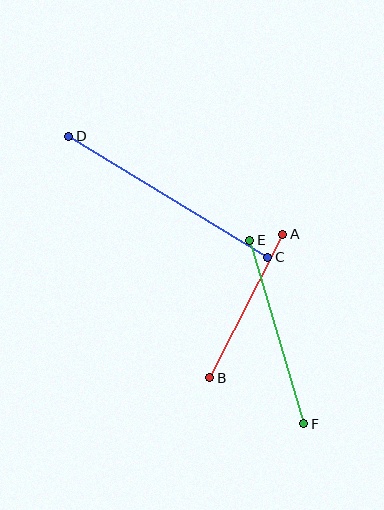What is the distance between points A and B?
The distance is approximately 161 pixels.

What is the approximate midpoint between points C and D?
The midpoint is at approximately (168, 197) pixels.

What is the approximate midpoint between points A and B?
The midpoint is at approximately (246, 306) pixels.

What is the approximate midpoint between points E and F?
The midpoint is at approximately (277, 332) pixels.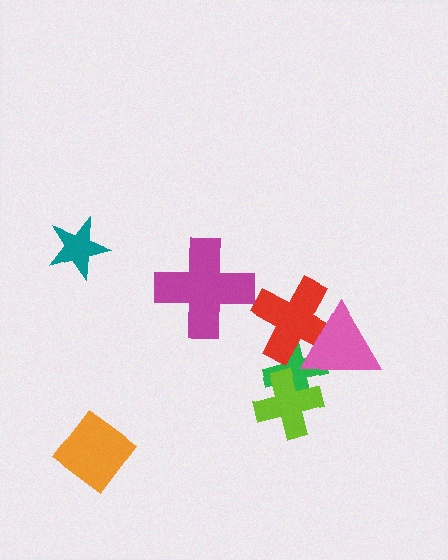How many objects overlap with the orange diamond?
0 objects overlap with the orange diamond.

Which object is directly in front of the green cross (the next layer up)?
The red cross is directly in front of the green cross.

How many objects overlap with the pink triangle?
2 objects overlap with the pink triangle.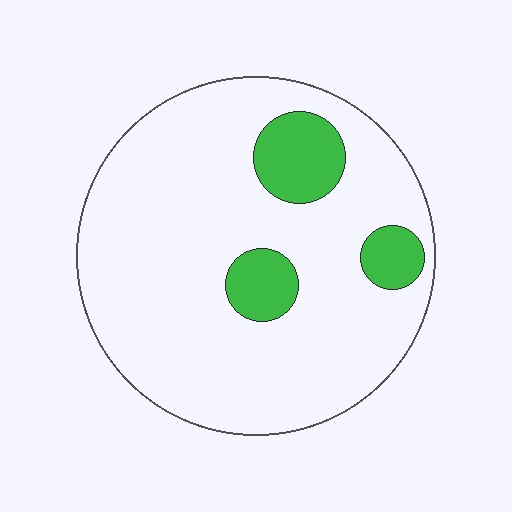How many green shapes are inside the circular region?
3.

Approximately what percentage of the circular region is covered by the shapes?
Approximately 15%.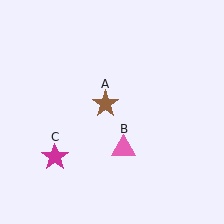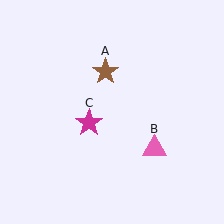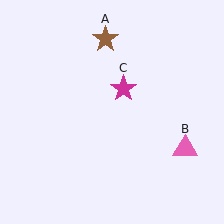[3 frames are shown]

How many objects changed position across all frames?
3 objects changed position: brown star (object A), pink triangle (object B), magenta star (object C).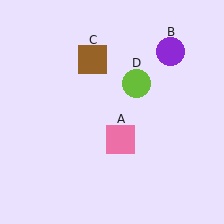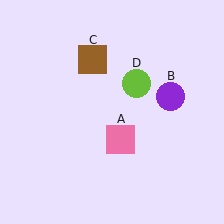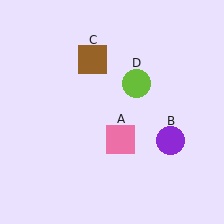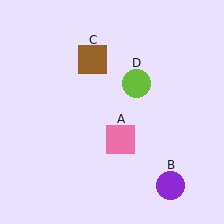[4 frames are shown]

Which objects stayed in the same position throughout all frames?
Pink square (object A) and brown square (object C) and lime circle (object D) remained stationary.